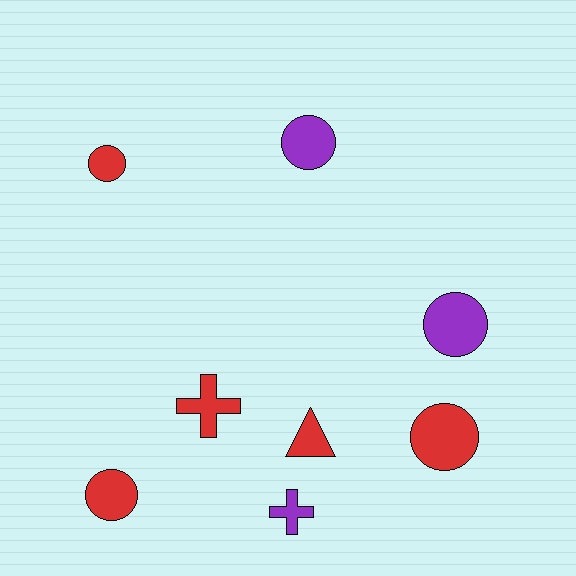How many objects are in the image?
There are 8 objects.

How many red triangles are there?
There is 1 red triangle.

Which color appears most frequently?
Red, with 5 objects.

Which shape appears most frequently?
Circle, with 5 objects.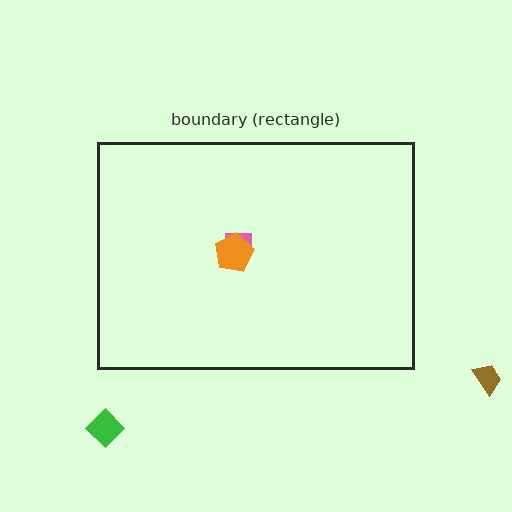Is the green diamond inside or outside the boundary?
Outside.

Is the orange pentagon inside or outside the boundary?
Inside.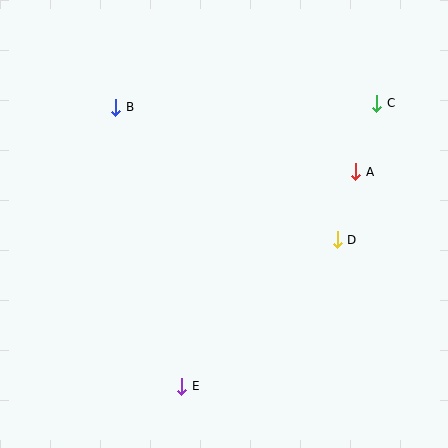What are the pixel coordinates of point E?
Point E is at (182, 386).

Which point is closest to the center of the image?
Point D at (337, 240) is closest to the center.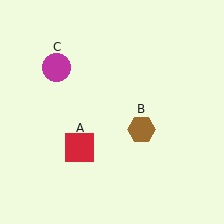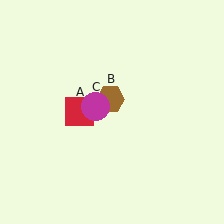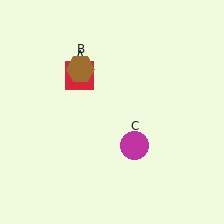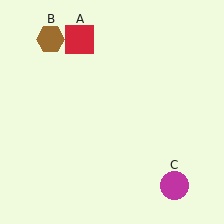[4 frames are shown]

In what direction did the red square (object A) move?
The red square (object A) moved up.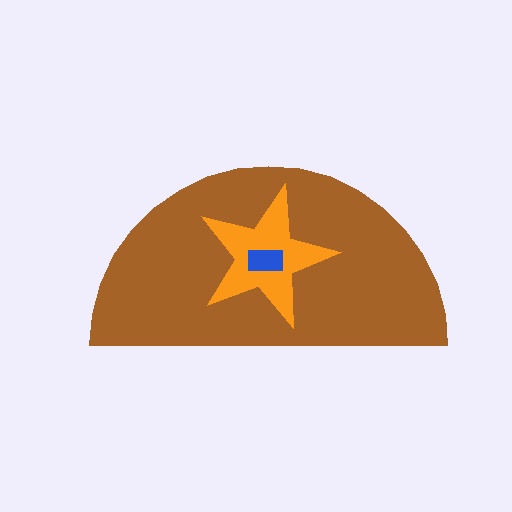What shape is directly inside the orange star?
The blue rectangle.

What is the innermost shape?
The blue rectangle.